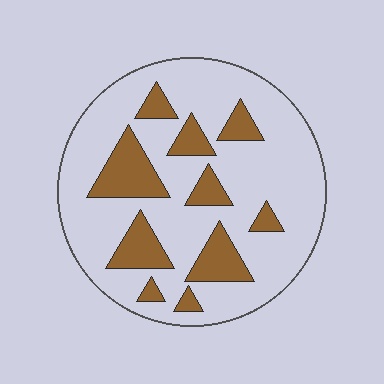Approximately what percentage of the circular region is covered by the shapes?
Approximately 25%.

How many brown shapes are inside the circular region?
10.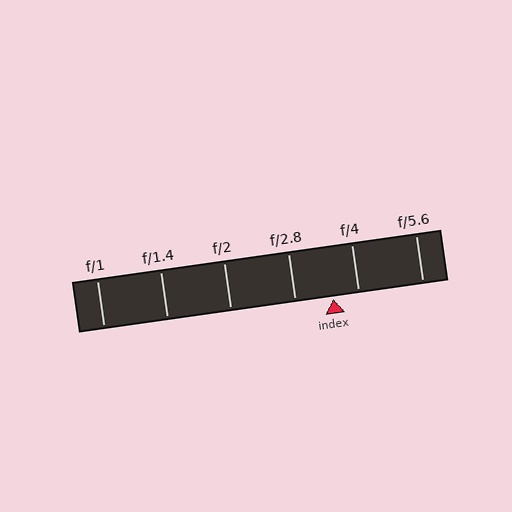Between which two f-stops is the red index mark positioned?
The index mark is between f/2.8 and f/4.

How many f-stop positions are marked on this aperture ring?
There are 6 f-stop positions marked.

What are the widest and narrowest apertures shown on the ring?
The widest aperture shown is f/1 and the narrowest is f/5.6.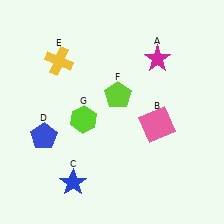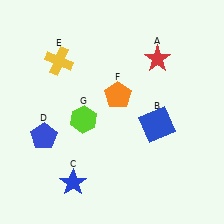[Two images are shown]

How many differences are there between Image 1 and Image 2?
There are 3 differences between the two images.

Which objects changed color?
A changed from magenta to red. B changed from pink to blue. F changed from lime to orange.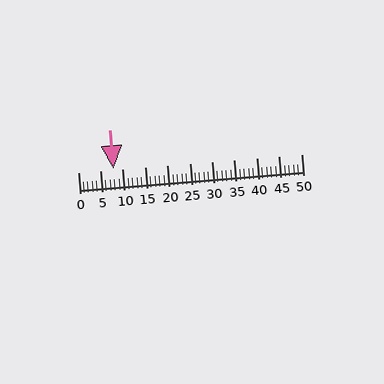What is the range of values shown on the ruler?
The ruler shows values from 0 to 50.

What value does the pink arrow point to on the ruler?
The pink arrow points to approximately 8.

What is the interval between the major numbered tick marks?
The major tick marks are spaced 5 units apart.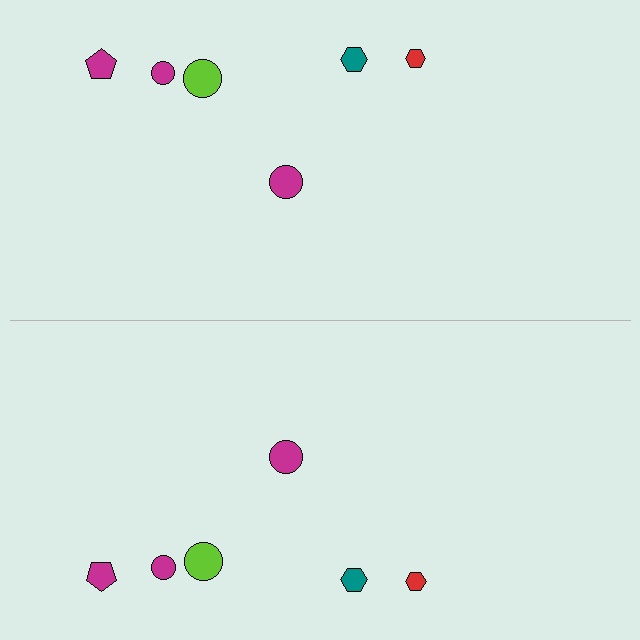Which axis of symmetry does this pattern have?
The pattern has a horizontal axis of symmetry running through the center of the image.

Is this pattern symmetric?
Yes, this pattern has bilateral (reflection) symmetry.